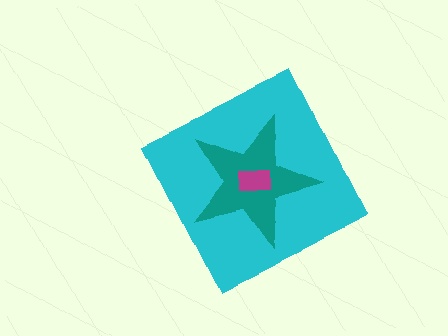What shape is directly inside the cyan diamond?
The teal star.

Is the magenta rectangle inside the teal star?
Yes.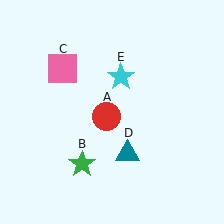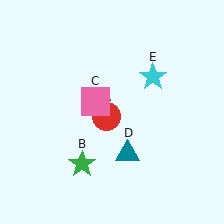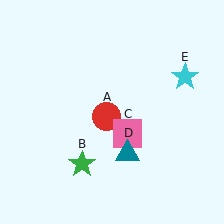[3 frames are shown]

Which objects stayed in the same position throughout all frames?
Red circle (object A) and green star (object B) and teal triangle (object D) remained stationary.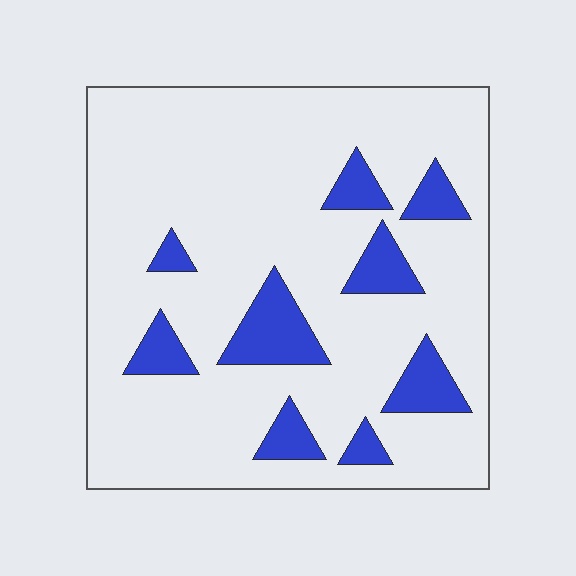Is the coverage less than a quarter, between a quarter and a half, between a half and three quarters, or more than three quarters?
Less than a quarter.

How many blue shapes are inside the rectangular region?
9.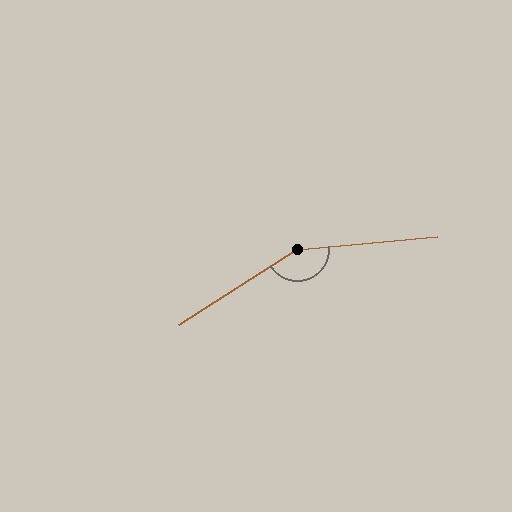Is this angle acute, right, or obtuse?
It is obtuse.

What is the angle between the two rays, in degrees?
Approximately 153 degrees.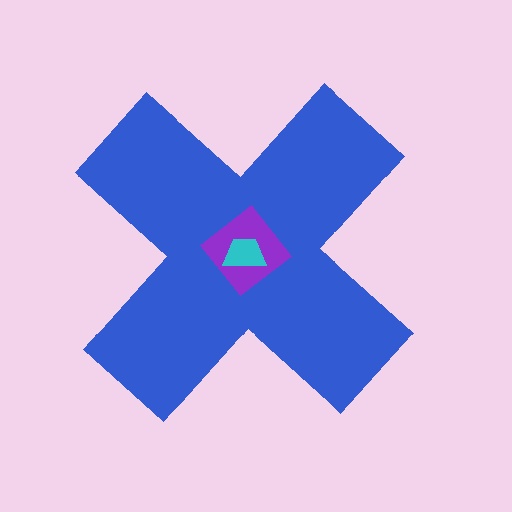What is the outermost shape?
The blue cross.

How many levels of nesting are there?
3.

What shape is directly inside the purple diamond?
The cyan trapezoid.